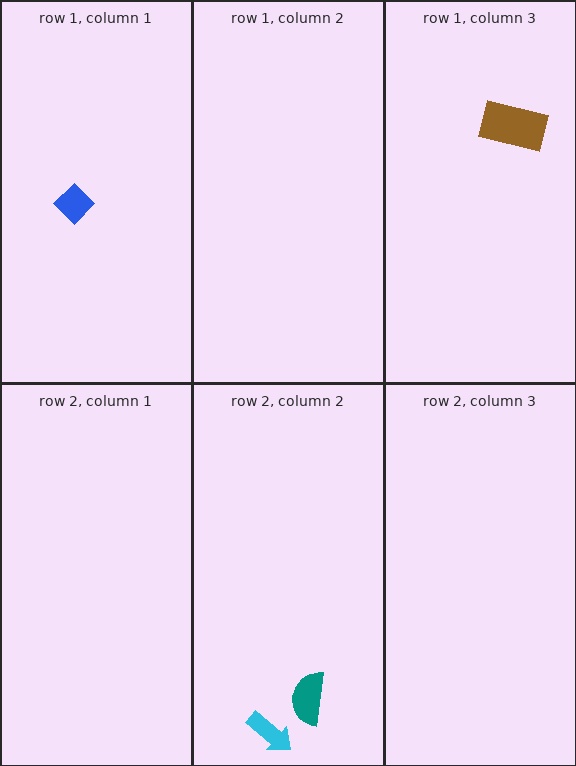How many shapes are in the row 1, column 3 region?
1.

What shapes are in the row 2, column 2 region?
The cyan arrow, the teal semicircle.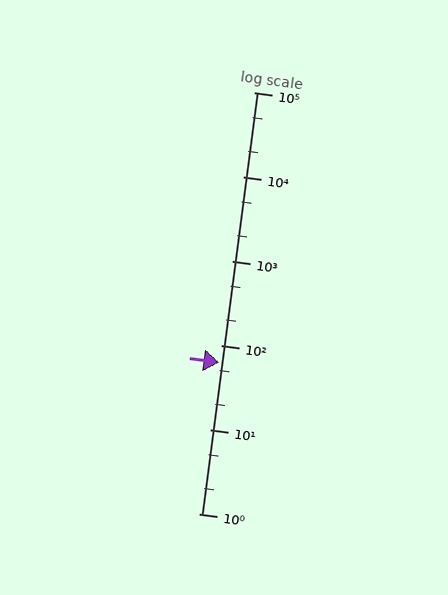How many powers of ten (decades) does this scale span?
The scale spans 5 decades, from 1 to 100000.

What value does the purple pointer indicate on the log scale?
The pointer indicates approximately 62.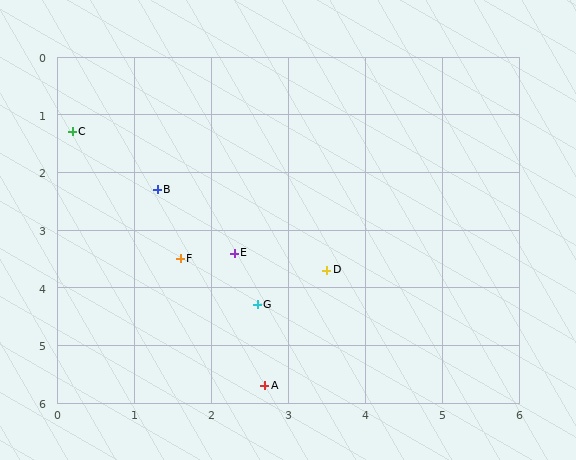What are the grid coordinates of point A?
Point A is at approximately (2.7, 5.7).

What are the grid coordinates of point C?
Point C is at approximately (0.2, 1.3).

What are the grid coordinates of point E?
Point E is at approximately (2.3, 3.4).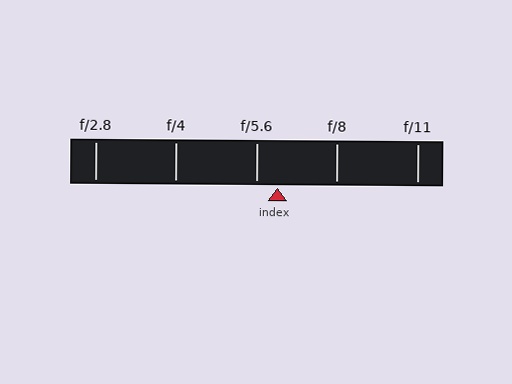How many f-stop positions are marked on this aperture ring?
There are 5 f-stop positions marked.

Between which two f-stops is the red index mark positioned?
The index mark is between f/5.6 and f/8.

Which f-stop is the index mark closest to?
The index mark is closest to f/5.6.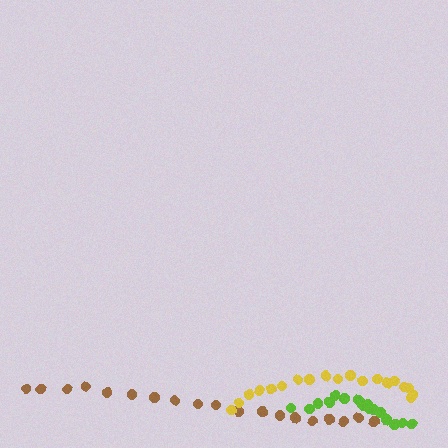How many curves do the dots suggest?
There are 3 distinct paths.